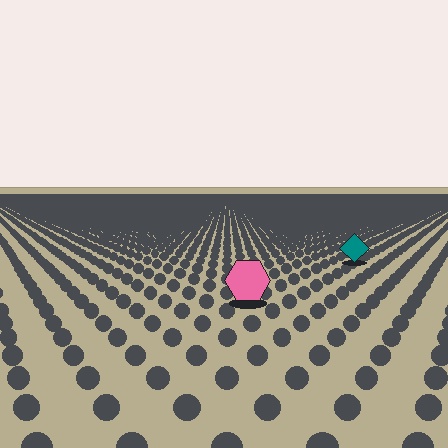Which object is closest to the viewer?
The pink hexagon is closest. The texture marks near it are larger and more spread out.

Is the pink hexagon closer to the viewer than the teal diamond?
Yes. The pink hexagon is closer — you can tell from the texture gradient: the ground texture is coarser near it.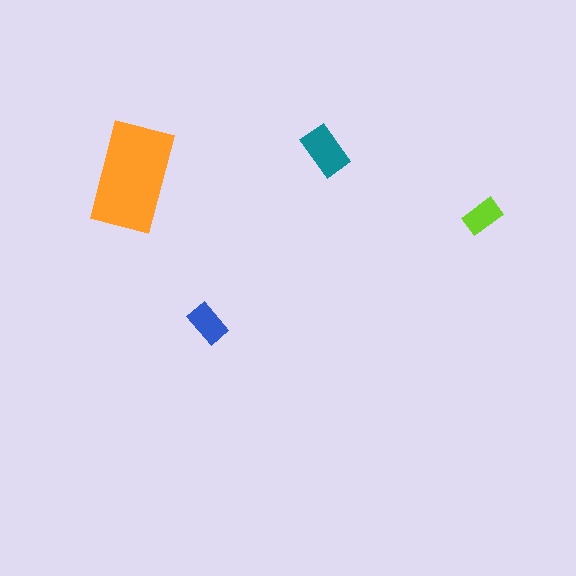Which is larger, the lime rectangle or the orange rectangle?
The orange one.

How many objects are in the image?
There are 4 objects in the image.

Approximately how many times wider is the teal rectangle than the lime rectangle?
About 1.5 times wider.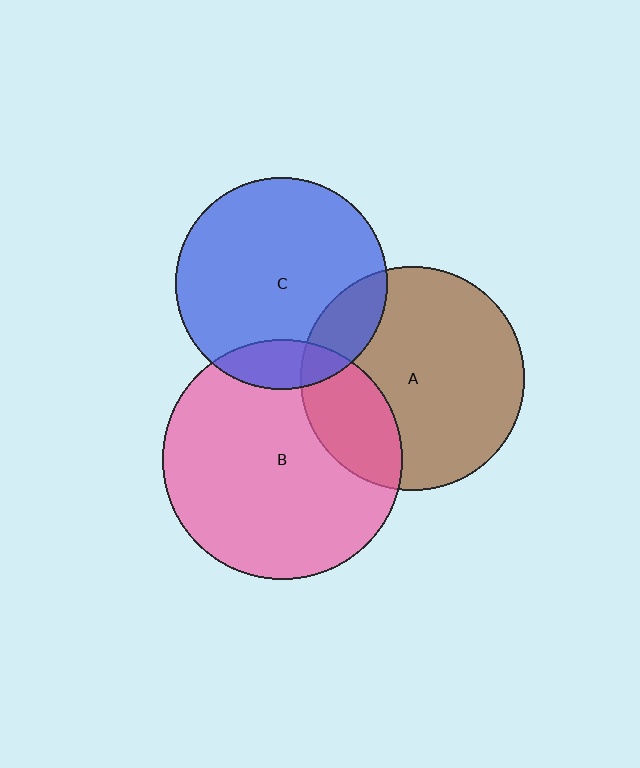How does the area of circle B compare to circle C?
Approximately 1.3 times.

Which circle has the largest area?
Circle B (pink).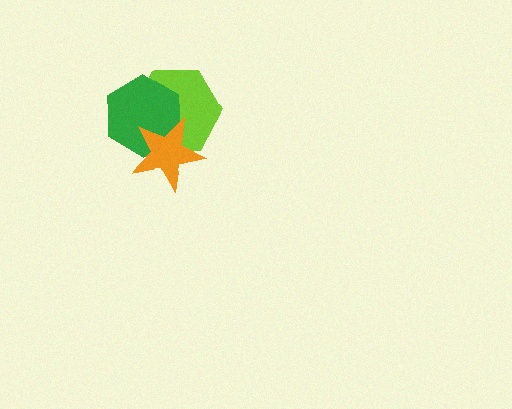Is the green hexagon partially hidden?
Yes, it is partially covered by another shape.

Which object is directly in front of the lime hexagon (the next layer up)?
The green hexagon is directly in front of the lime hexagon.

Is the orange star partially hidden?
No, no other shape covers it.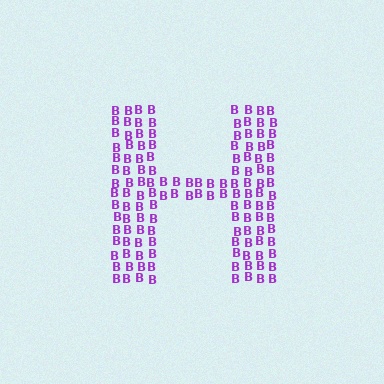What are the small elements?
The small elements are letter B's.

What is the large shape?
The large shape is the letter H.